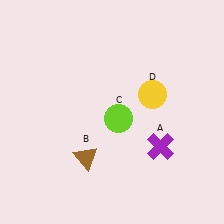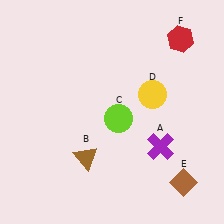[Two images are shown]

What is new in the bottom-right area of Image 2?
A brown diamond (E) was added in the bottom-right area of Image 2.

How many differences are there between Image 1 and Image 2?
There are 2 differences between the two images.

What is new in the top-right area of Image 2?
A red hexagon (F) was added in the top-right area of Image 2.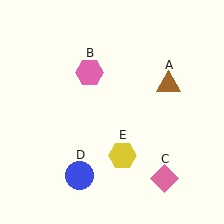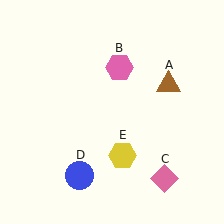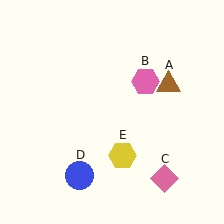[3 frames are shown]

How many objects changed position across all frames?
1 object changed position: pink hexagon (object B).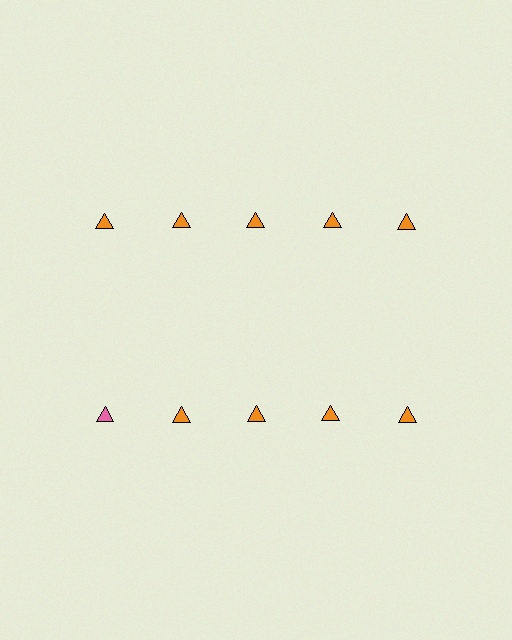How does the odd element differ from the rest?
It has a different color: pink instead of orange.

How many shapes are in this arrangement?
There are 10 shapes arranged in a grid pattern.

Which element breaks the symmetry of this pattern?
The pink triangle in the second row, leftmost column breaks the symmetry. All other shapes are orange triangles.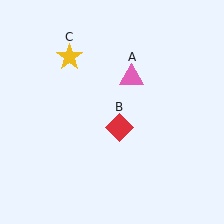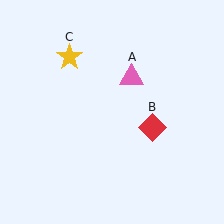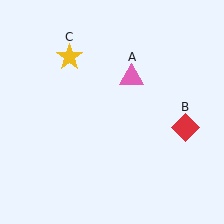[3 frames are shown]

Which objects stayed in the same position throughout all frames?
Pink triangle (object A) and yellow star (object C) remained stationary.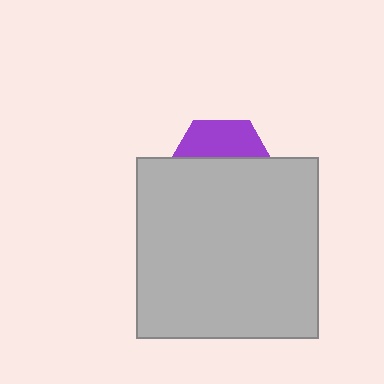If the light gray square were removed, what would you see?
You would see the complete purple hexagon.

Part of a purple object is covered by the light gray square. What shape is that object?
It is a hexagon.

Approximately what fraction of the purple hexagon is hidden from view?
Roughly 64% of the purple hexagon is hidden behind the light gray square.